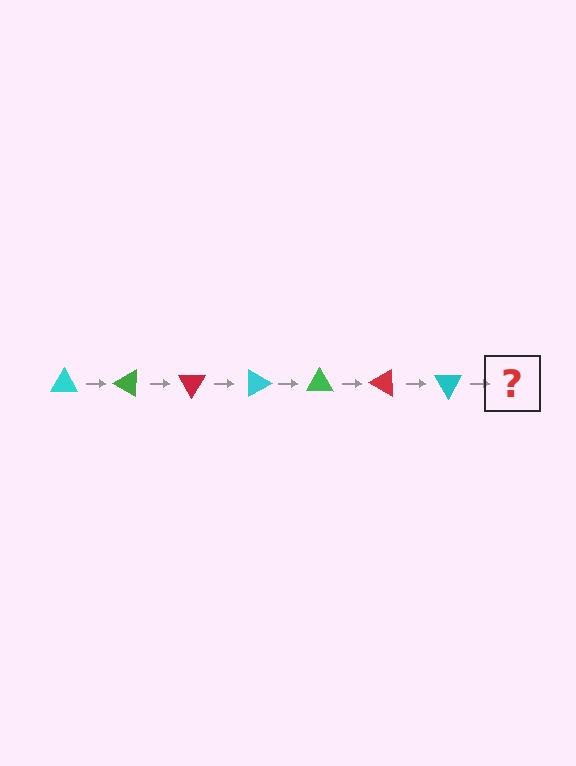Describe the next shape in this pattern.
It should be a green triangle, rotated 210 degrees from the start.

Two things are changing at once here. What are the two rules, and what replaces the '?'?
The two rules are that it rotates 30 degrees each step and the color cycles through cyan, green, and red. The '?' should be a green triangle, rotated 210 degrees from the start.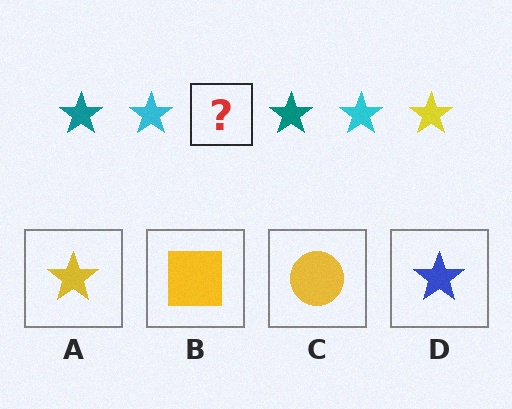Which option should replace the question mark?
Option A.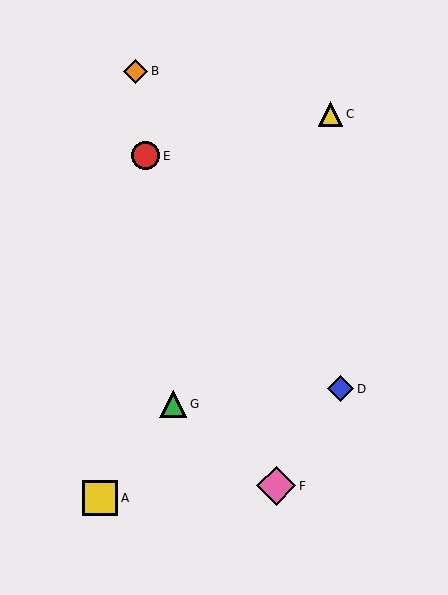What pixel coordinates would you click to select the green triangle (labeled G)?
Click at (173, 404) to select the green triangle G.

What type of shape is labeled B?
Shape B is an orange diamond.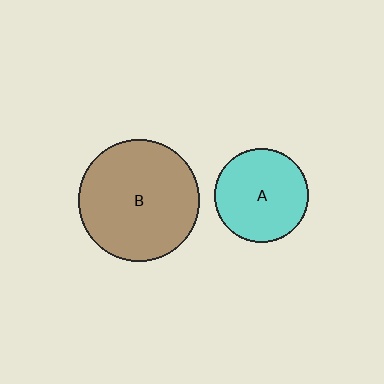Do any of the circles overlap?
No, none of the circles overlap.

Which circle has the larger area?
Circle B (brown).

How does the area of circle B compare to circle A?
Approximately 1.6 times.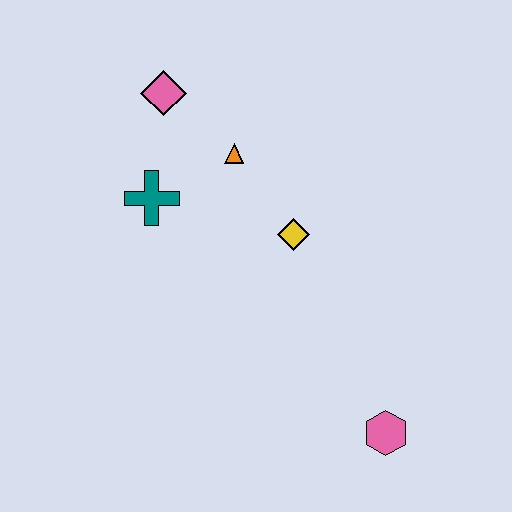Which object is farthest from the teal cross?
The pink hexagon is farthest from the teal cross.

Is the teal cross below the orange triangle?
Yes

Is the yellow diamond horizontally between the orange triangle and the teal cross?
No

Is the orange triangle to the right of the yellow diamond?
No